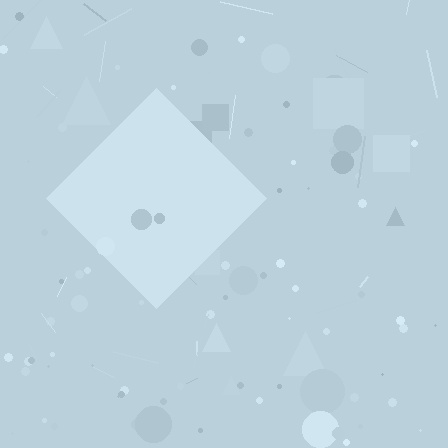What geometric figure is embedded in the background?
A diamond is embedded in the background.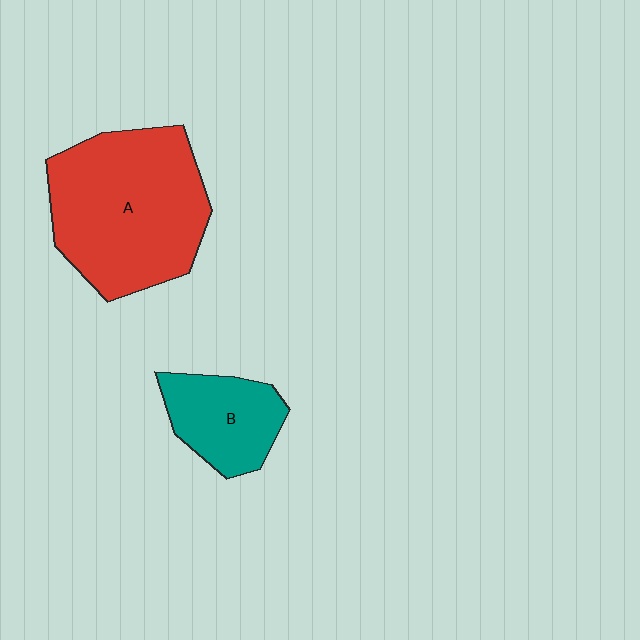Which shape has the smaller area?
Shape B (teal).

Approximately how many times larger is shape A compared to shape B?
Approximately 2.3 times.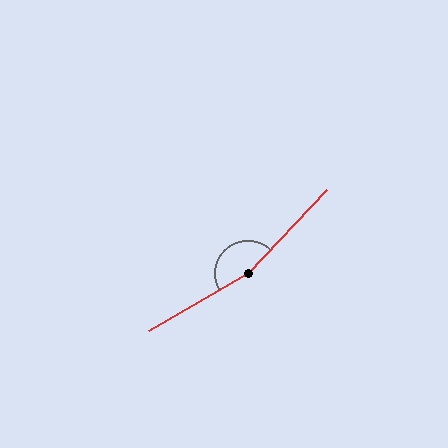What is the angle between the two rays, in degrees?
Approximately 163 degrees.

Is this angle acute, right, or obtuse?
It is obtuse.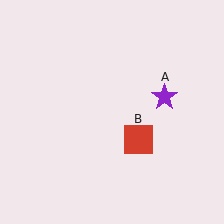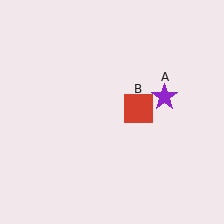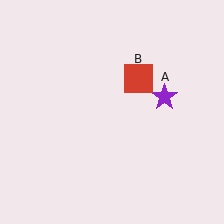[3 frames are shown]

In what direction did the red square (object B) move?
The red square (object B) moved up.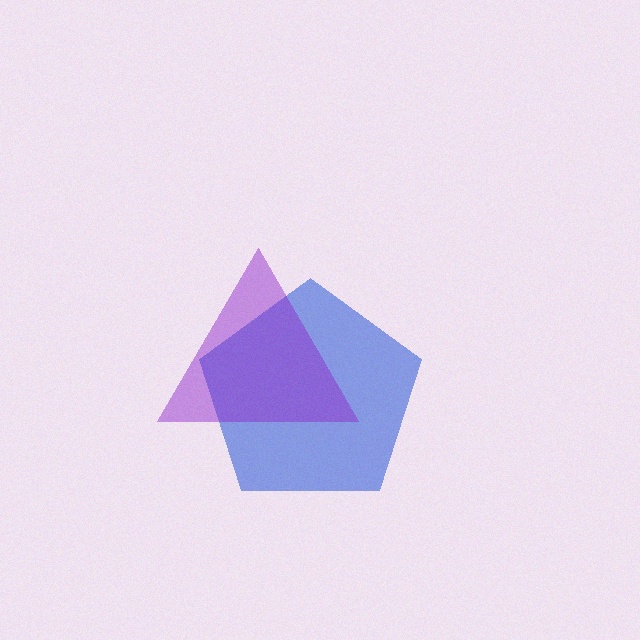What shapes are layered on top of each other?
The layered shapes are: a blue pentagon, a purple triangle.